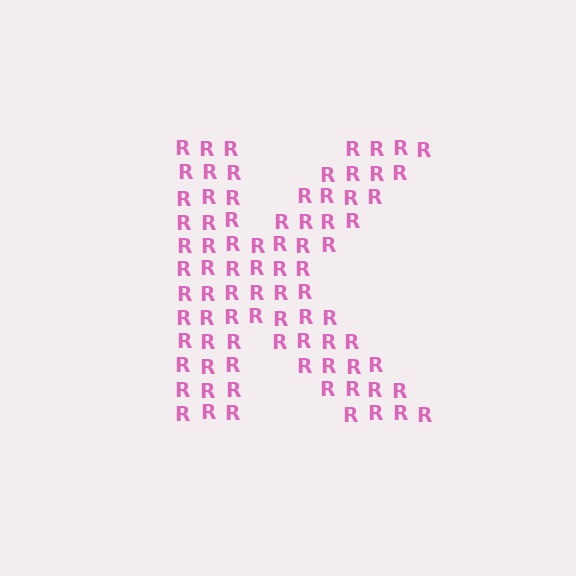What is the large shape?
The large shape is the letter K.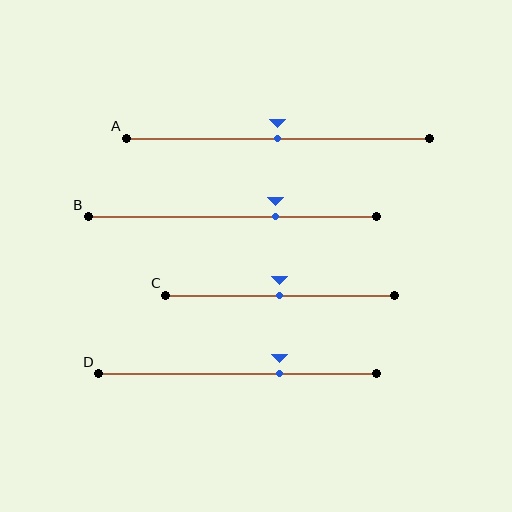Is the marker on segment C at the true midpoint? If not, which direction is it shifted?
Yes, the marker on segment C is at the true midpoint.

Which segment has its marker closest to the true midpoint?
Segment A has its marker closest to the true midpoint.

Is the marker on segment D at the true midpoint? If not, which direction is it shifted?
No, the marker on segment D is shifted to the right by about 15% of the segment length.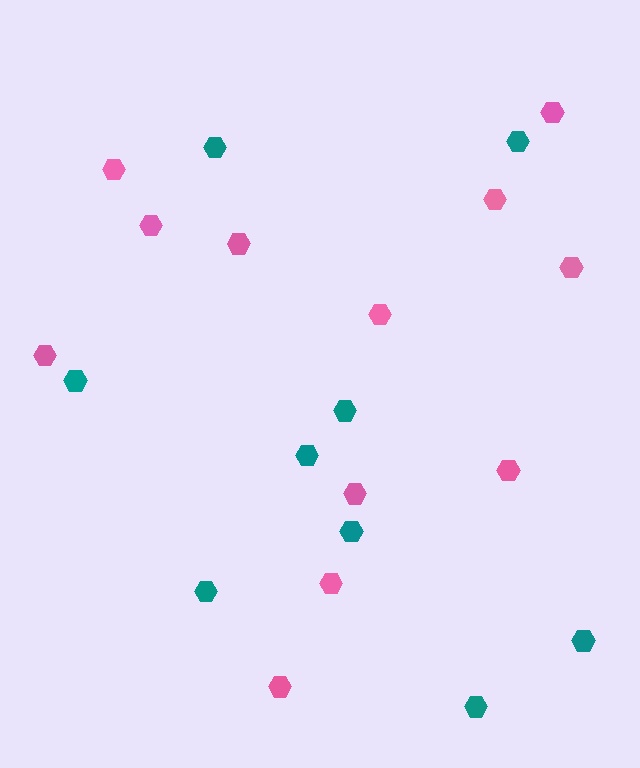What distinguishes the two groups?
There are 2 groups: one group of pink hexagons (12) and one group of teal hexagons (9).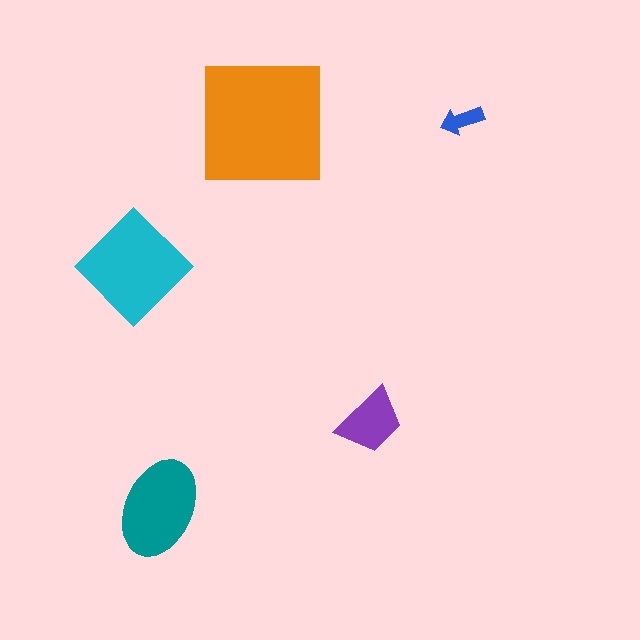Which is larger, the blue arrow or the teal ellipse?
The teal ellipse.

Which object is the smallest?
The blue arrow.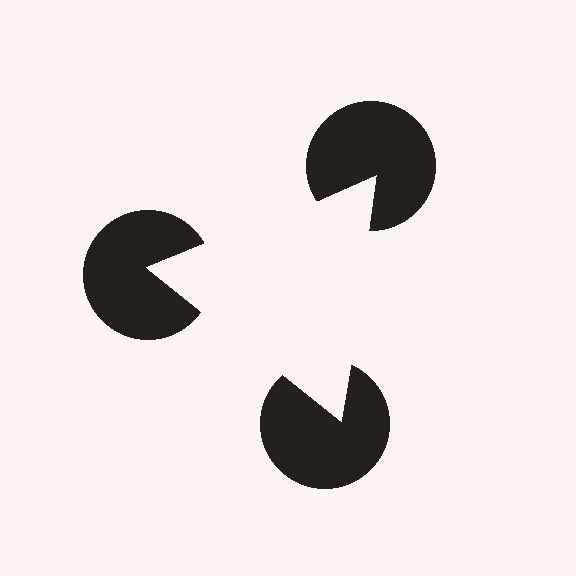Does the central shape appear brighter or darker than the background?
It typically appears slightly brighter than the background, even though no actual brightness change is drawn.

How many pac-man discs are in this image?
There are 3 — one at each vertex of the illusory triangle.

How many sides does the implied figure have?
3 sides.